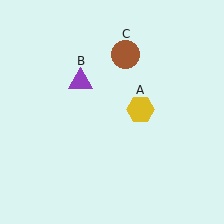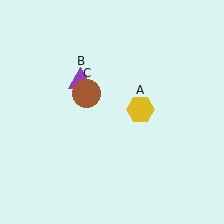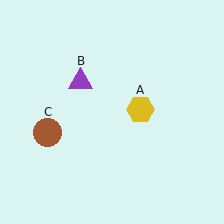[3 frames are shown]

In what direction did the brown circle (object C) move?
The brown circle (object C) moved down and to the left.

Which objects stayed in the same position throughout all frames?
Yellow hexagon (object A) and purple triangle (object B) remained stationary.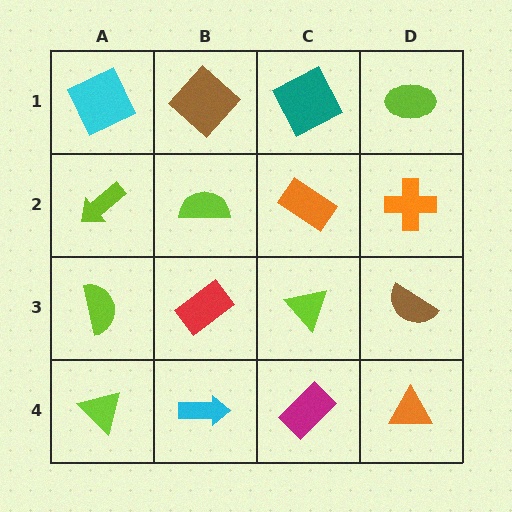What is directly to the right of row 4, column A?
A cyan arrow.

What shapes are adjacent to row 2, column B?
A brown diamond (row 1, column B), a red rectangle (row 3, column B), a lime arrow (row 2, column A), an orange rectangle (row 2, column C).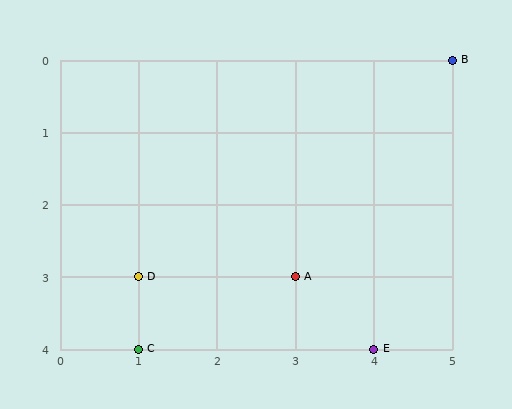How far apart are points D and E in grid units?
Points D and E are 3 columns and 1 row apart (about 3.2 grid units diagonally).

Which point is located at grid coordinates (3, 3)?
Point A is at (3, 3).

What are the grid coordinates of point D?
Point D is at grid coordinates (1, 3).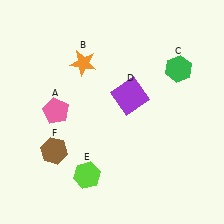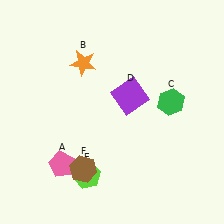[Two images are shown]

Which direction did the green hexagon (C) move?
The green hexagon (C) moved down.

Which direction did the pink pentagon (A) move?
The pink pentagon (A) moved down.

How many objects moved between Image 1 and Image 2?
3 objects moved between the two images.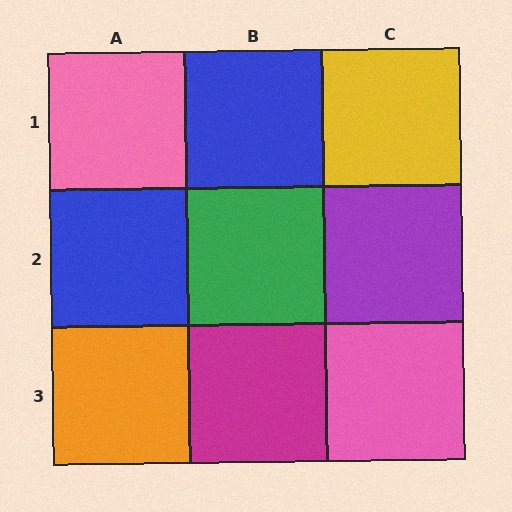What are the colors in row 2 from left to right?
Blue, green, purple.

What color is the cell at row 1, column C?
Yellow.